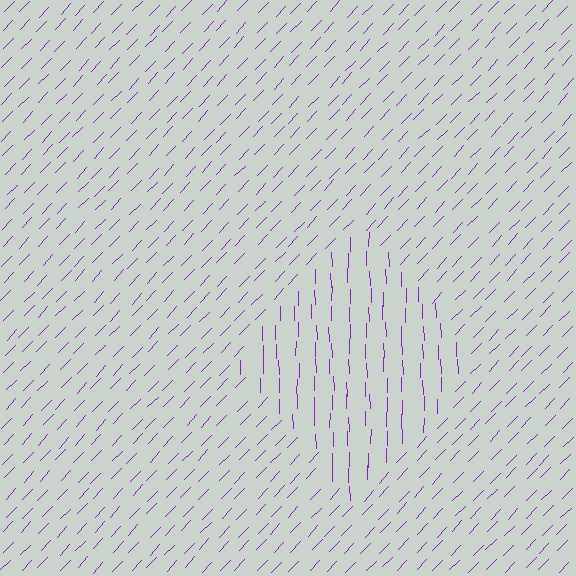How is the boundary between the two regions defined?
The boundary is defined purely by a change in line orientation (approximately 45 degrees difference). All lines are the same color and thickness.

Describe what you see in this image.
The image is filled with small purple line segments. A diamond region in the image has lines oriented differently from the surrounding lines, creating a visible texture boundary.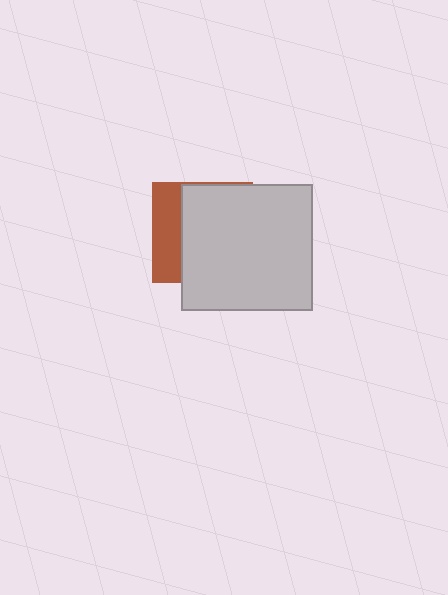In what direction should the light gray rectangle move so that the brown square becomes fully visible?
The light gray rectangle should move right. That is the shortest direction to clear the overlap and leave the brown square fully visible.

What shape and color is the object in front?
The object in front is a light gray rectangle.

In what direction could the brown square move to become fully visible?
The brown square could move left. That would shift it out from behind the light gray rectangle entirely.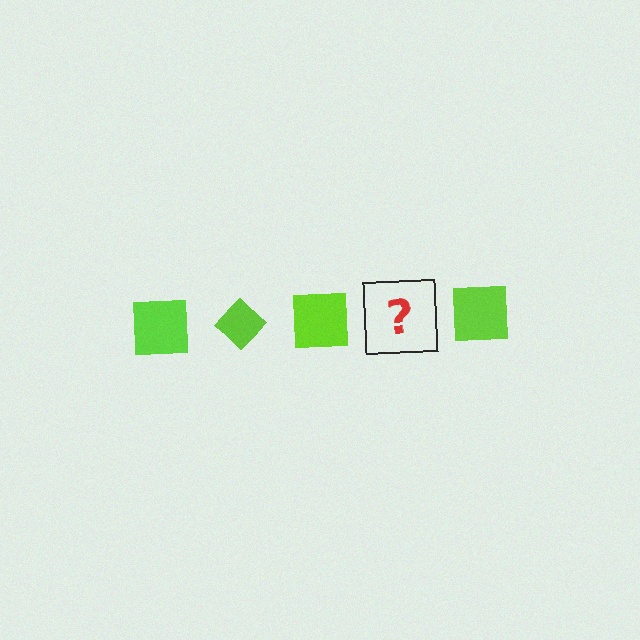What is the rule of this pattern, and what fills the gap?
The rule is that the pattern cycles through square, diamond shapes in lime. The gap should be filled with a lime diamond.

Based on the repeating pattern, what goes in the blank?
The blank should be a lime diamond.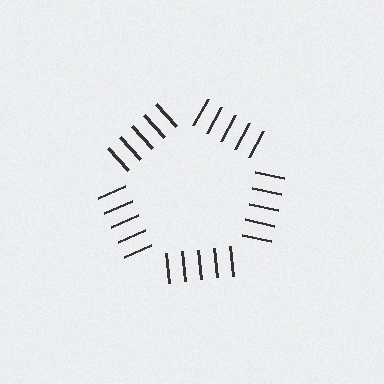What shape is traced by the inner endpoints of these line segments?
An illusory pentagon — the line segments terminate on its edges but no continuous stroke is drawn.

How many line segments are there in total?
25 — 5 along each of the 5 edges.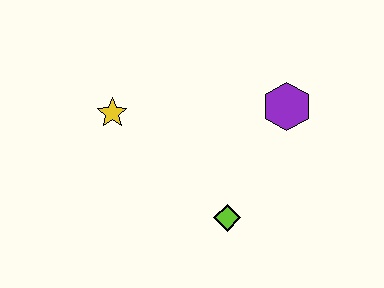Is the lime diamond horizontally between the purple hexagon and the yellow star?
Yes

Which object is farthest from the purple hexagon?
The yellow star is farthest from the purple hexagon.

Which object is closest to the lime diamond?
The purple hexagon is closest to the lime diamond.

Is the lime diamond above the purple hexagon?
No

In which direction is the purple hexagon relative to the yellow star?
The purple hexagon is to the right of the yellow star.